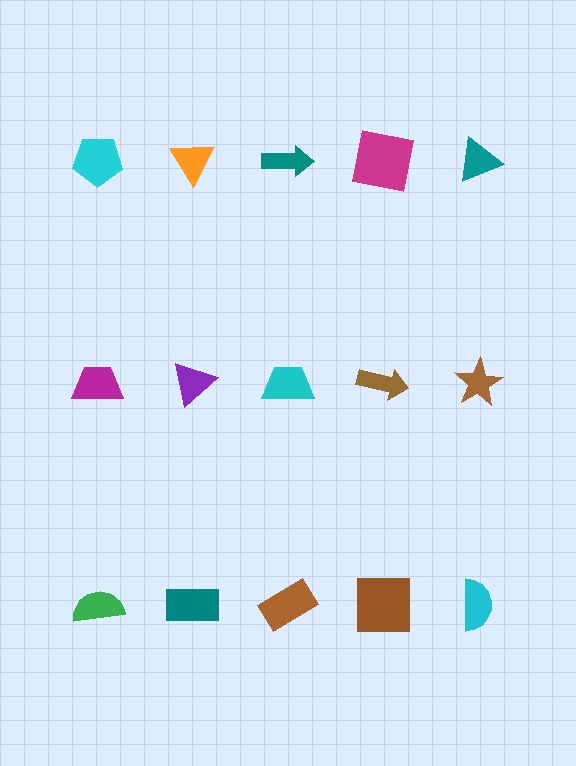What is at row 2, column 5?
A brown star.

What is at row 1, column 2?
An orange triangle.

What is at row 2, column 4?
A brown arrow.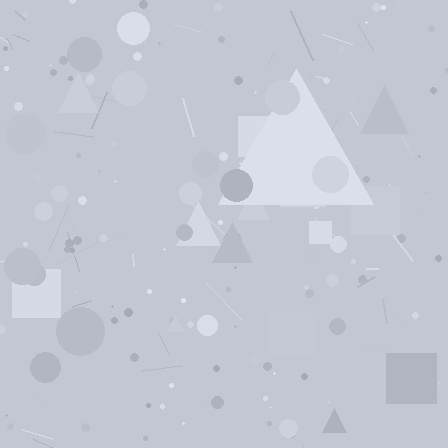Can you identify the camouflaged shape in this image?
The camouflaged shape is a triangle.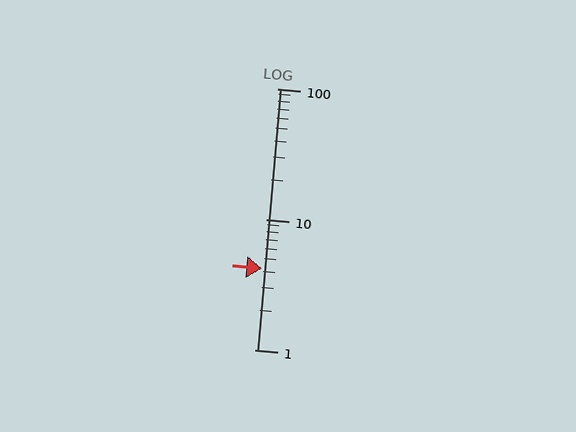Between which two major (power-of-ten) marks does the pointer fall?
The pointer is between 1 and 10.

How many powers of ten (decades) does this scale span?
The scale spans 2 decades, from 1 to 100.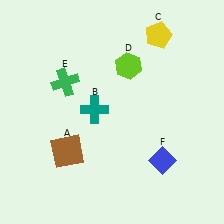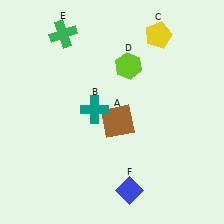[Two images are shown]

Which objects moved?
The objects that moved are: the brown square (A), the green cross (E), the blue diamond (F).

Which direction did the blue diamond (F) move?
The blue diamond (F) moved left.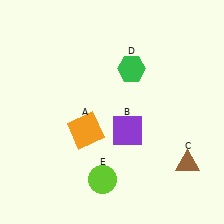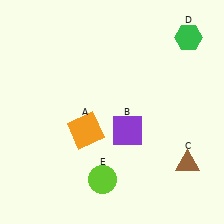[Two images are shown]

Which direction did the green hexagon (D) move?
The green hexagon (D) moved right.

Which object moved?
The green hexagon (D) moved right.